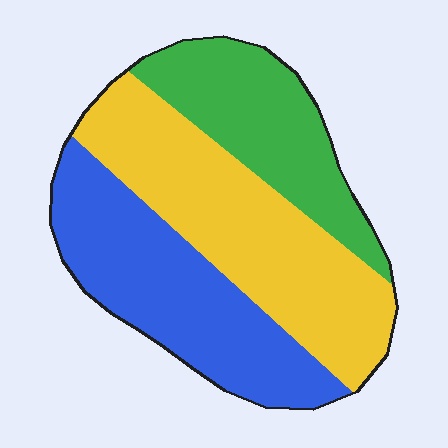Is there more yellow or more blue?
Yellow.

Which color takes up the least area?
Green, at roughly 25%.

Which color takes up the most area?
Yellow, at roughly 40%.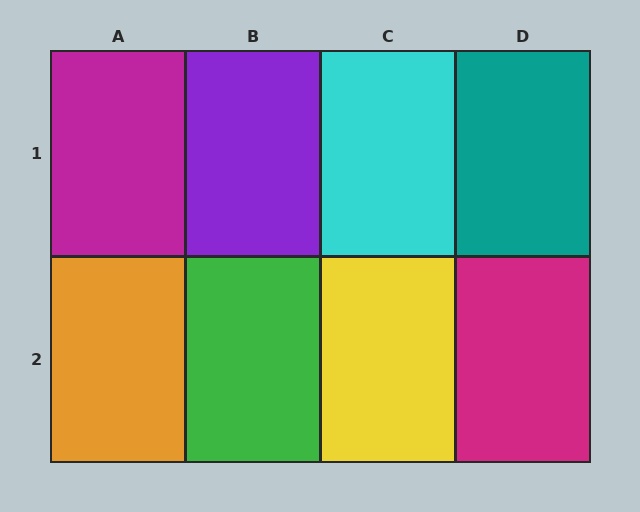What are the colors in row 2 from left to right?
Orange, green, yellow, magenta.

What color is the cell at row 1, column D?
Teal.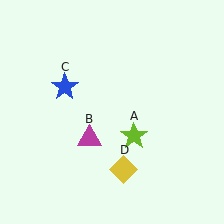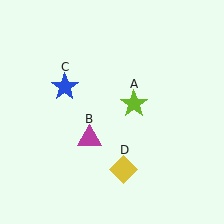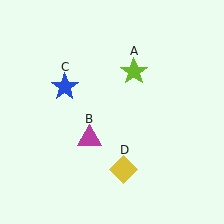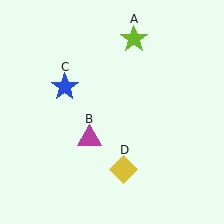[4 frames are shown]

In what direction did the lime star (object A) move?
The lime star (object A) moved up.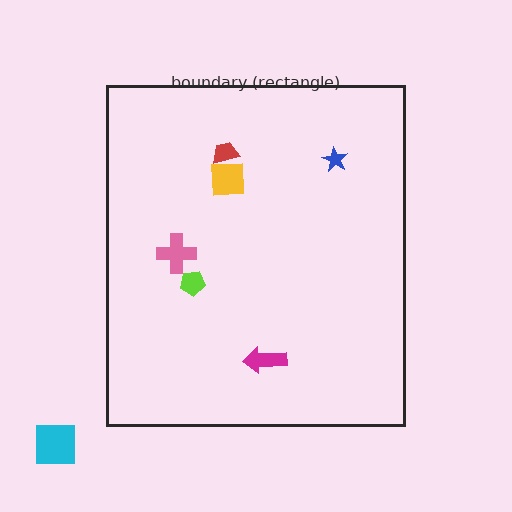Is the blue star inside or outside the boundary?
Inside.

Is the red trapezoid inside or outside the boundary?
Inside.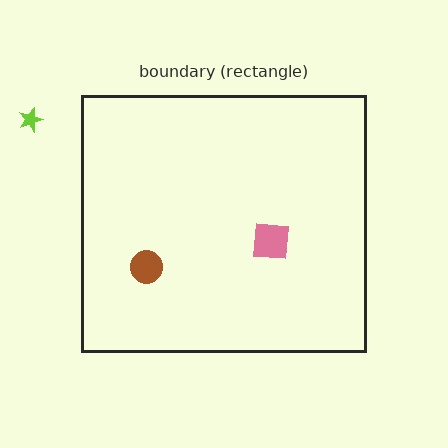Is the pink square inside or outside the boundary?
Inside.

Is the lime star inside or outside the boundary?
Outside.